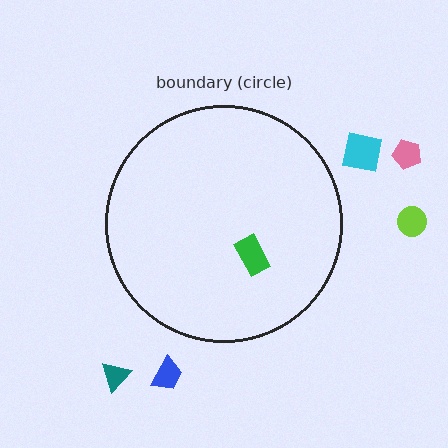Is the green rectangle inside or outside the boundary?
Inside.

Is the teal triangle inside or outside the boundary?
Outside.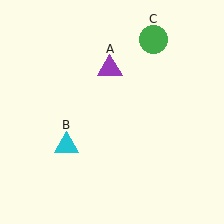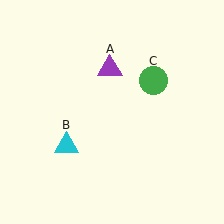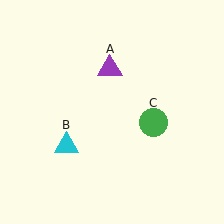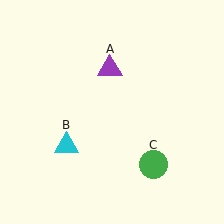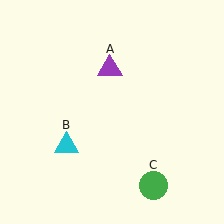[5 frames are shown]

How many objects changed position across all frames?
1 object changed position: green circle (object C).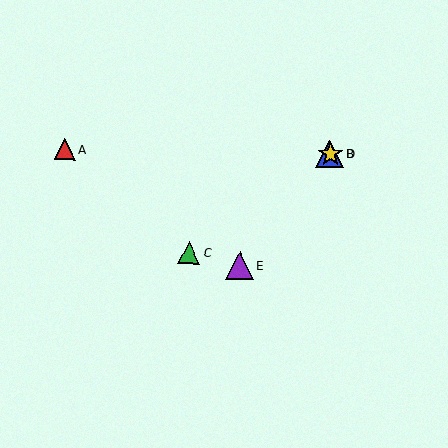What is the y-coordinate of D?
Object D is at y≈154.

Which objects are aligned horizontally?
Objects A, B, D are aligned horizontally.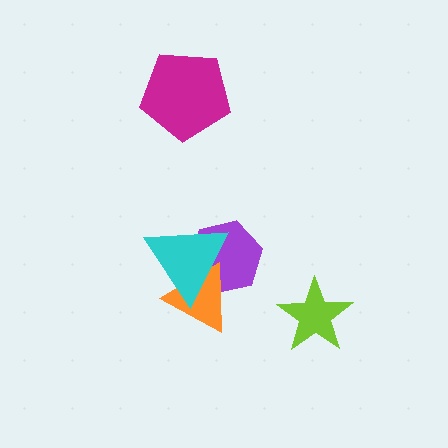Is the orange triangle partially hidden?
Yes, it is partially covered by another shape.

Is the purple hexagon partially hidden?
Yes, it is partially covered by another shape.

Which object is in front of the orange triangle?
The cyan triangle is in front of the orange triangle.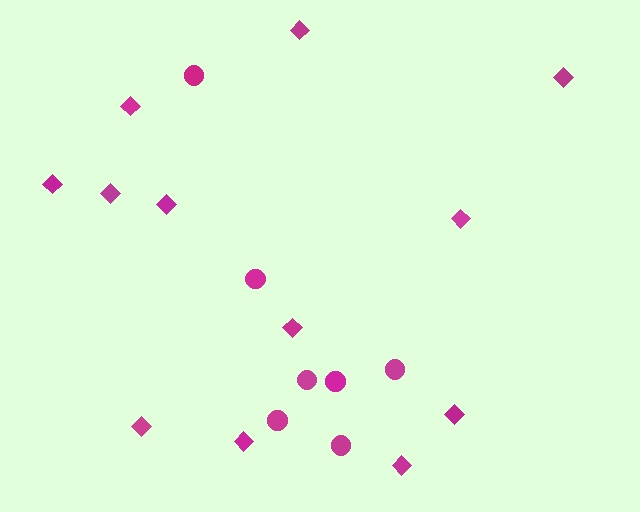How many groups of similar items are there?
There are 2 groups: one group of circles (7) and one group of diamonds (12).